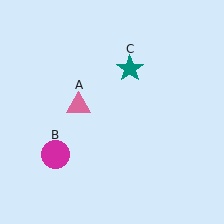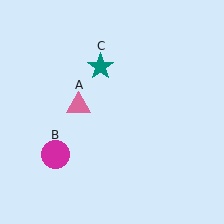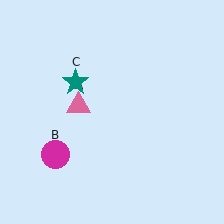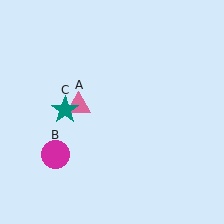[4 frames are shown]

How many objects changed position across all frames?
1 object changed position: teal star (object C).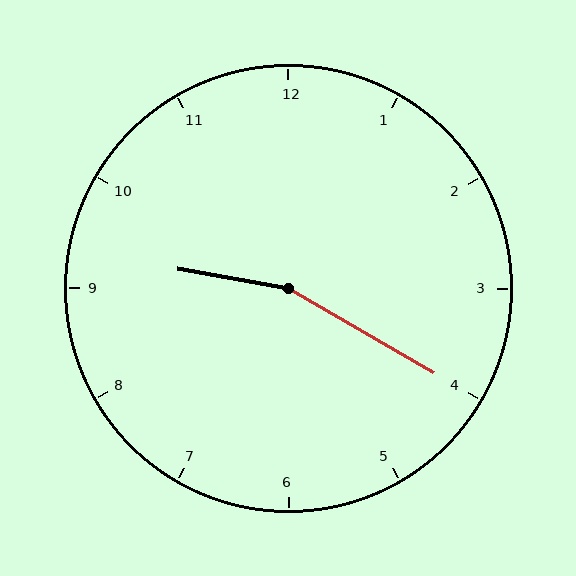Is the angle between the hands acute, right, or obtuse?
It is obtuse.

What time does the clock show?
9:20.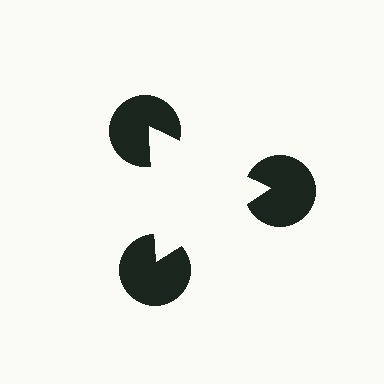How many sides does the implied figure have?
3 sides.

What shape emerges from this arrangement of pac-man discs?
An illusory triangle — its edges are inferred from the aligned wedge cuts in the pac-man discs, not physically drawn.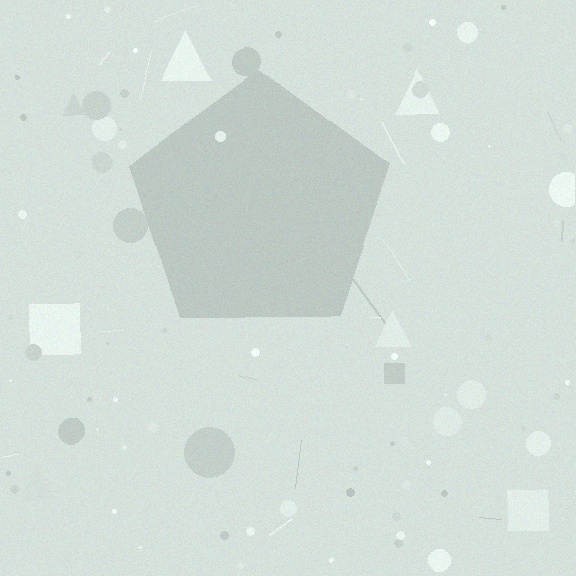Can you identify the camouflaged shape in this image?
The camouflaged shape is a pentagon.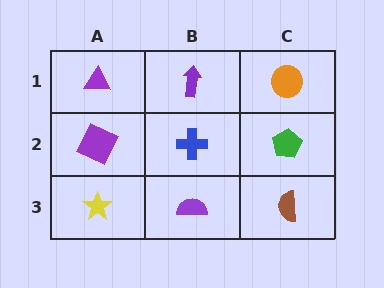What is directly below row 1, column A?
A purple square.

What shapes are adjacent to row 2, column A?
A purple triangle (row 1, column A), a yellow star (row 3, column A), a blue cross (row 2, column B).